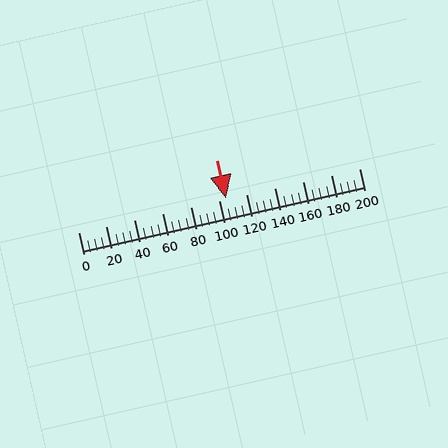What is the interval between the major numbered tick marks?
The major tick marks are spaced 20 units apart.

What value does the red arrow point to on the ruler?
The red arrow points to approximately 105.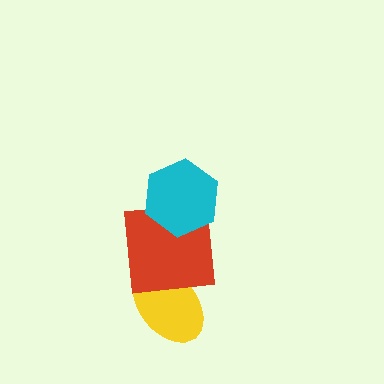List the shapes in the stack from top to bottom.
From top to bottom: the cyan hexagon, the red square, the yellow ellipse.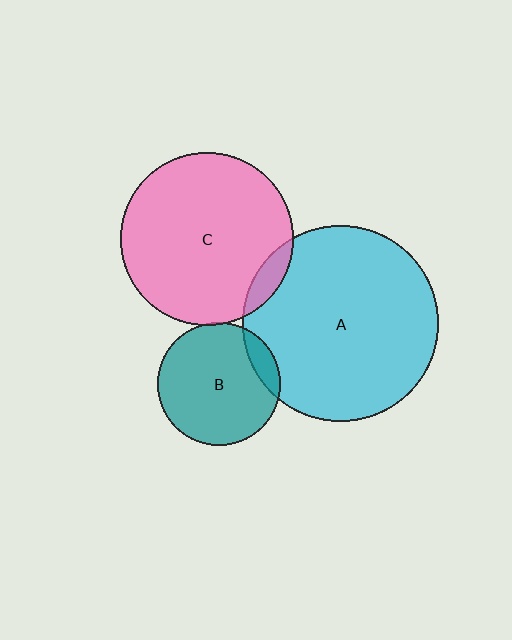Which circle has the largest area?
Circle A (cyan).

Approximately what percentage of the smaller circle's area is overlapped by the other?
Approximately 5%.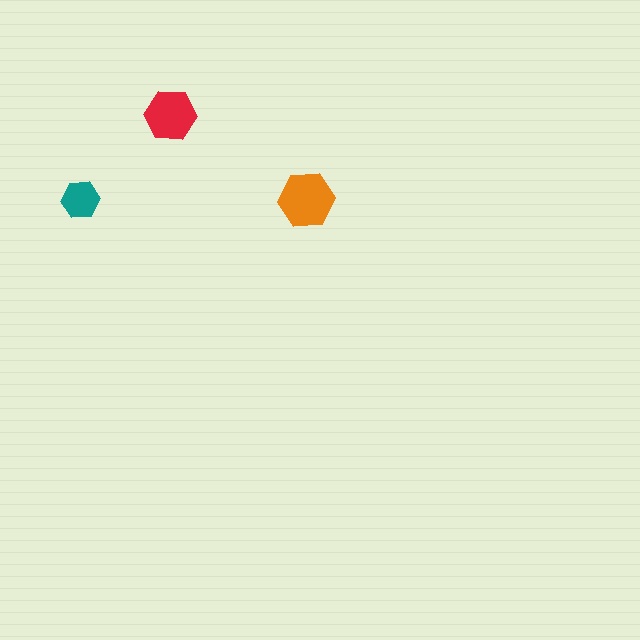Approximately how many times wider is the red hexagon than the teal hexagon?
About 1.5 times wider.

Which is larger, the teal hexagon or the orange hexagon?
The orange one.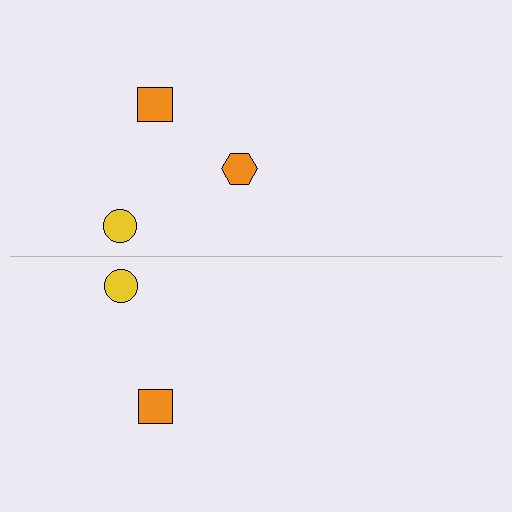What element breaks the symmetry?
A orange hexagon is missing from the bottom side.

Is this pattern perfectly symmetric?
No, the pattern is not perfectly symmetric. A orange hexagon is missing from the bottom side.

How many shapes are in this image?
There are 5 shapes in this image.